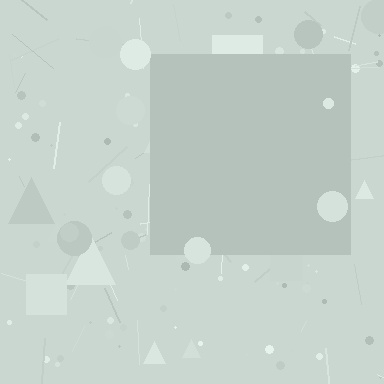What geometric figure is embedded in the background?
A square is embedded in the background.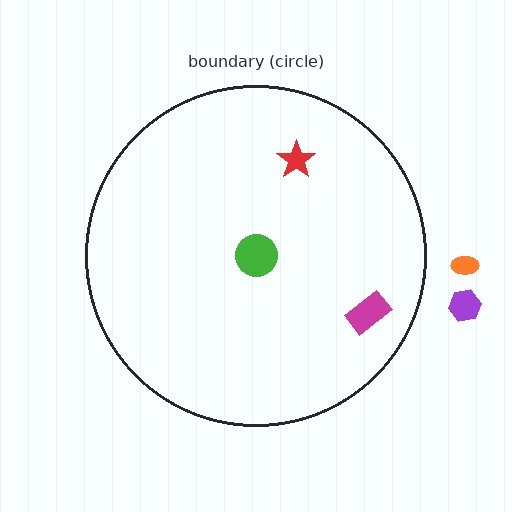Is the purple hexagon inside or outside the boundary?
Outside.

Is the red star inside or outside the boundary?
Inside.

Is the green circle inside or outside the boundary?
Inside.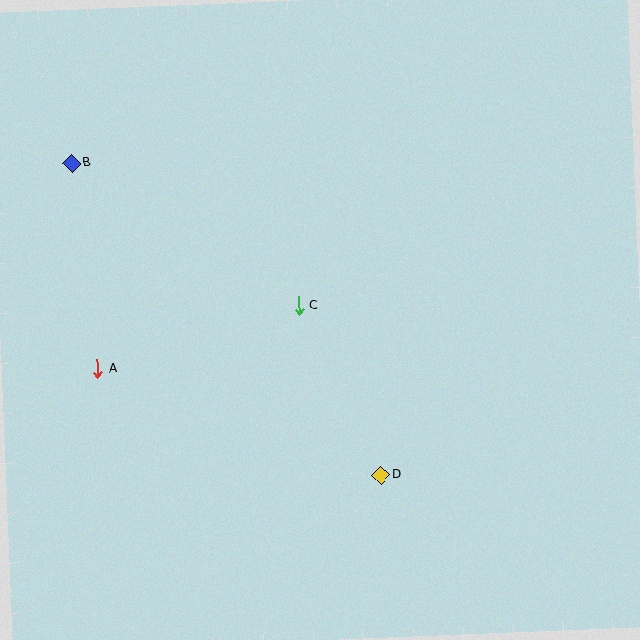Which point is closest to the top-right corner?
Point C is closest to the top-right corner.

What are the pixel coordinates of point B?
Point B is at (72, 163).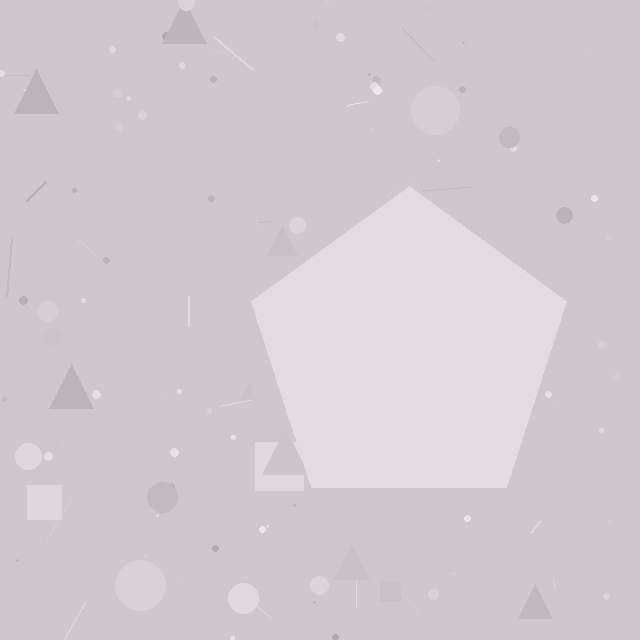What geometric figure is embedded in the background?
A pentagon is embedded in the background.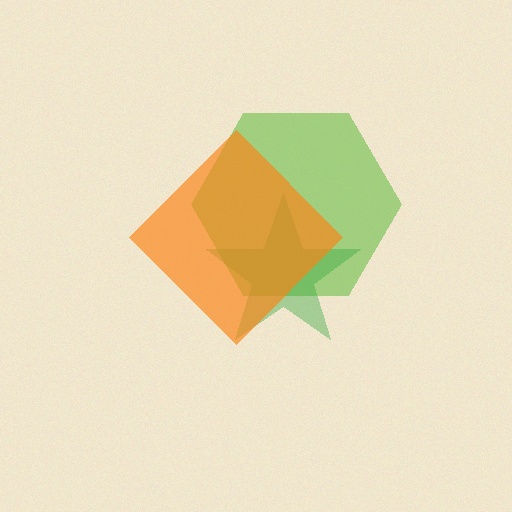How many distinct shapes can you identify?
There are 3 distinct shapes: a lime hexagon, a green star, an orange diamond.